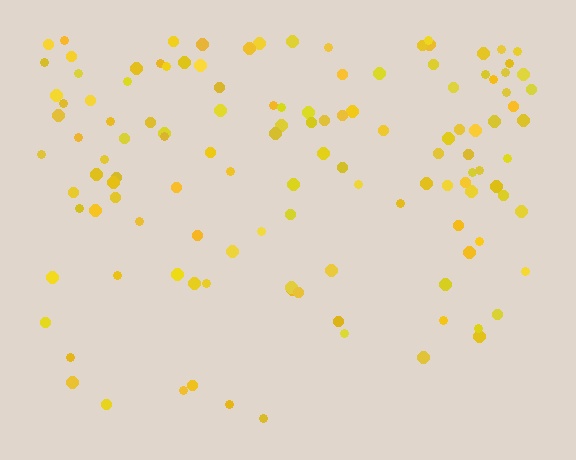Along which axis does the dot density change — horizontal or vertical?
Vertical.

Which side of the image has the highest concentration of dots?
The top.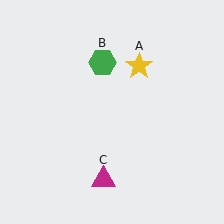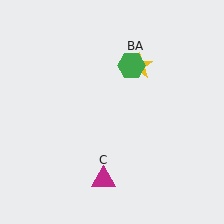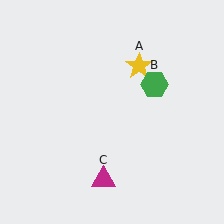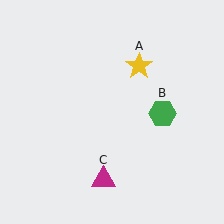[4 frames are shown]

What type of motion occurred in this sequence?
The green hexagon (object B) rotated clockwise around the center of the scene.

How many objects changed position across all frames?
1 object changed position: green hexagon (object B).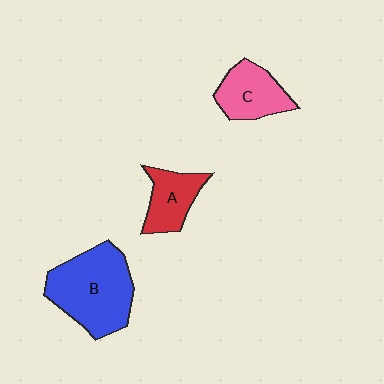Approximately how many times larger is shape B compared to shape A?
Approximately 2.0 times.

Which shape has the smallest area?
Shape A (red).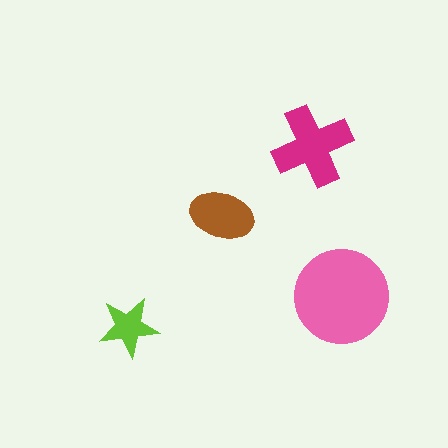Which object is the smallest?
The lime star.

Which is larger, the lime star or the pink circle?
The pink circle.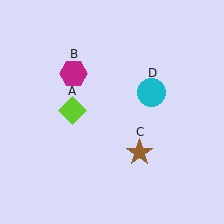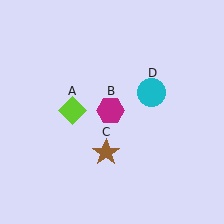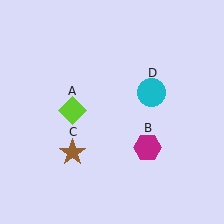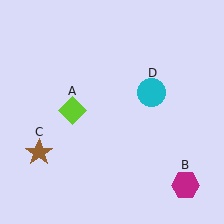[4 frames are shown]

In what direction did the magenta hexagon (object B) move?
The magenta hexagon (object B) moved down and to the right.